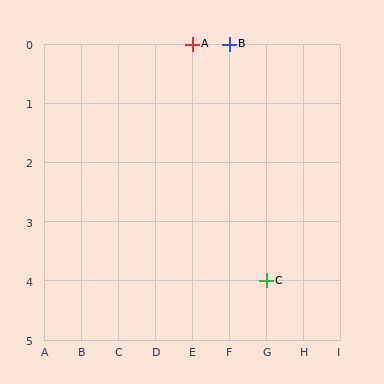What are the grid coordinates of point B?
Point B is at grid coordinates (F, 0).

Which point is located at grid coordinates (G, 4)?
Point C is at (G, 4).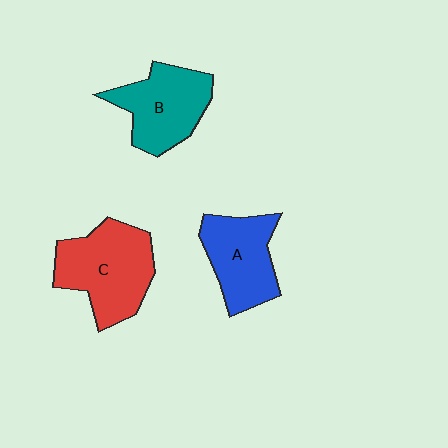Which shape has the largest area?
Shape C (red).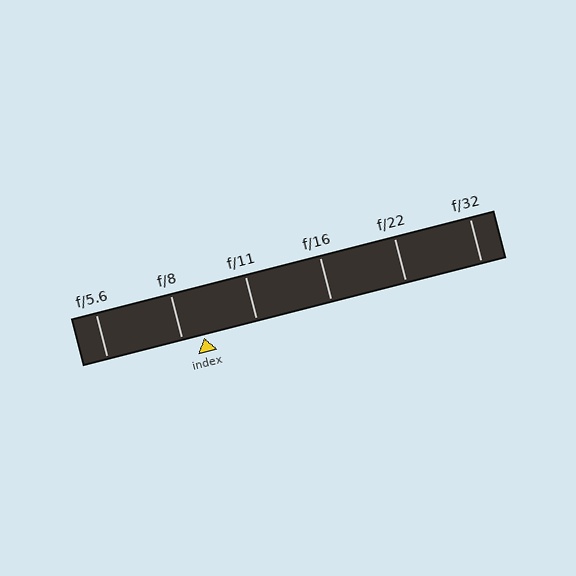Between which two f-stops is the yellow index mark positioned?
The index mark is between f/8 and f/11.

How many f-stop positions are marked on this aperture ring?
There are 6 f-stop positions marked.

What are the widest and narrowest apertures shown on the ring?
The widest aperture shown is f/5.6 and the narrowest is f/32.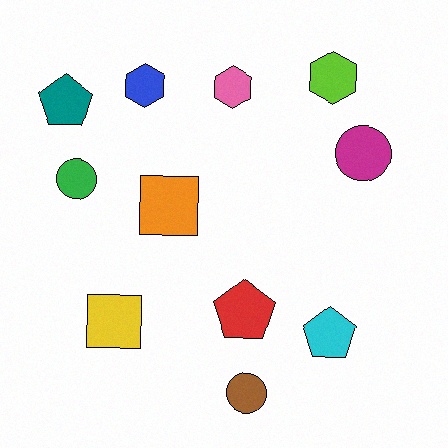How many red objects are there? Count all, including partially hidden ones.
There is 1 red object.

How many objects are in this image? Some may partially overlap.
There are 11 objects.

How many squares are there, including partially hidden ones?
There are 2 squares.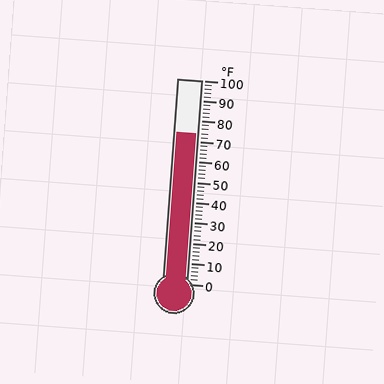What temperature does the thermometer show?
The thermometer shows approximately 74°F.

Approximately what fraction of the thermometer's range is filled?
The thermometer is filled to approximately 75% of its range.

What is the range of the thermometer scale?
The thermometer scale ranges from 0°F to 100°F.